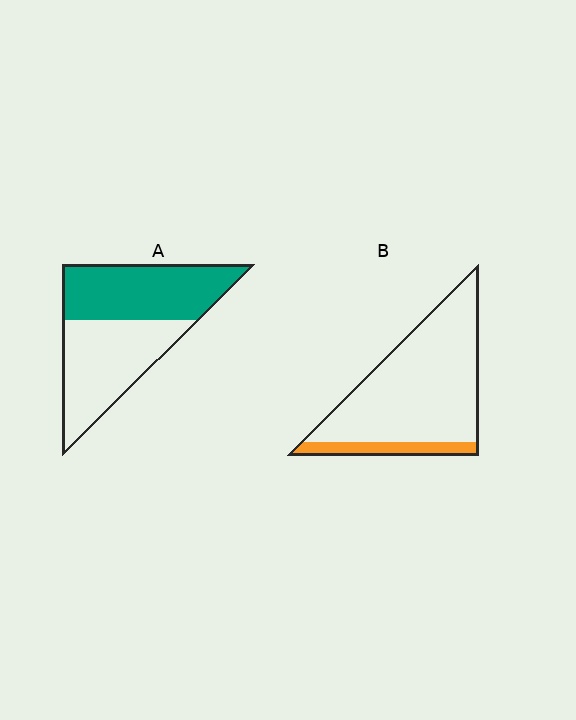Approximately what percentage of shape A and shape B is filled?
A is approximately 50% and B is approximately 15%.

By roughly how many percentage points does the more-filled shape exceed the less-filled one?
By roughly 35 percentage points (A over B).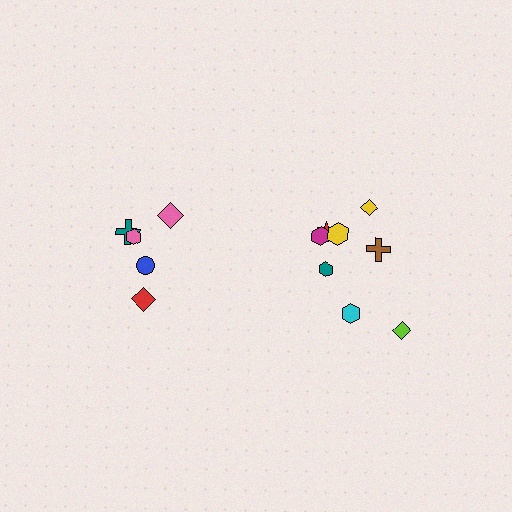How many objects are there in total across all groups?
There are 13 objects.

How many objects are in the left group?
There are 5 objects.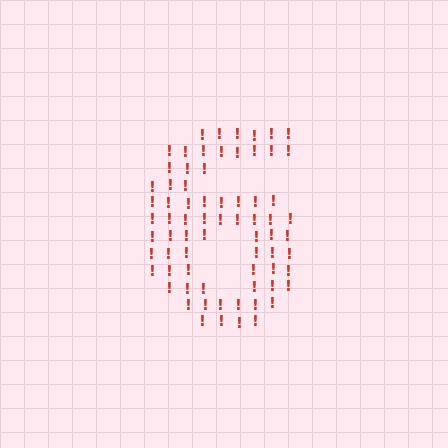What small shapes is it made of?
It is made of small exclamation marks.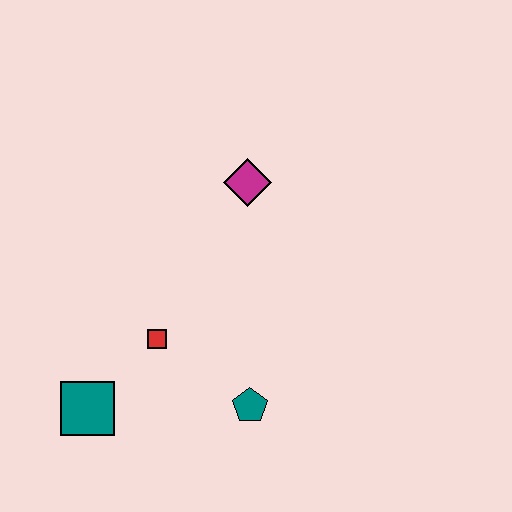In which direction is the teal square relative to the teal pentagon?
The teal square is to the left of the teal pentagon.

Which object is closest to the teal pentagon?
The red square is closest to the teal pentagon.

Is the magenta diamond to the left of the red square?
No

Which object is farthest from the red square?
The magenta diamond is farthest from the red square.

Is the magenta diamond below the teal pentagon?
No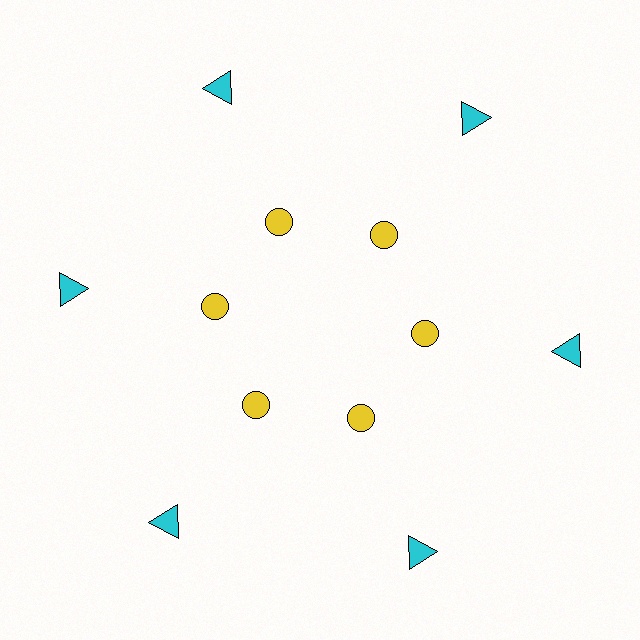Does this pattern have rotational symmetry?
Yes, this pattern has 6-fold rotational symmetry. It looks the same after rotating 60 degrees around the center.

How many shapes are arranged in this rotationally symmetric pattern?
There are 12 shapes, arranged in 6 groups of 2.